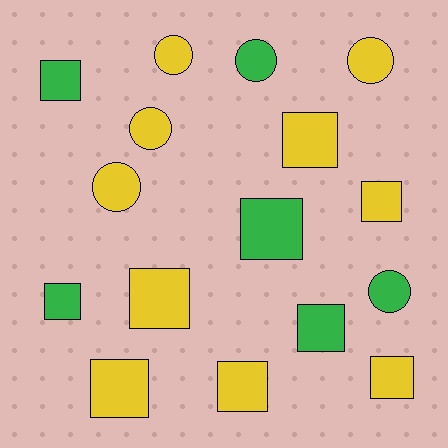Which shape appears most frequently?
Square, with 10 objects.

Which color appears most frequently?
Yellow, with 10 objects.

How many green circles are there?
There are 2 green circles.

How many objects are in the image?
There are 16 objects.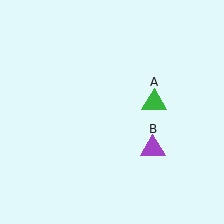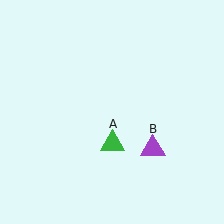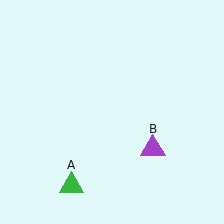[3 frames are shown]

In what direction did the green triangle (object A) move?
The green triangle (object A) moved down and to the left.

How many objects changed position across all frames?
1 object changed position: green triangle (object A).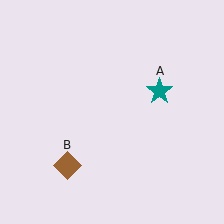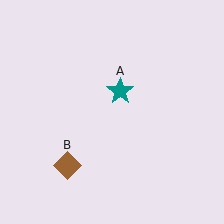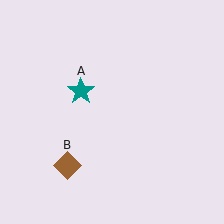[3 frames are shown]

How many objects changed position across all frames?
1 object changed position: teal star (object A).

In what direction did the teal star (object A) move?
The teal star (object A) moved left.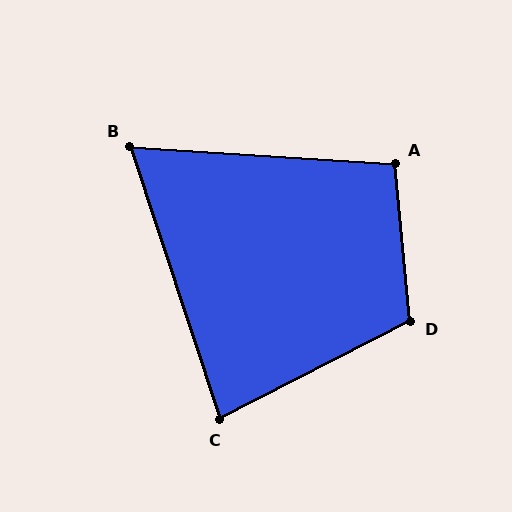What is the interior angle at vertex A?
Approximately 99 degrees (obtuse).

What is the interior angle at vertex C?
Approximately 81 degrees (acute).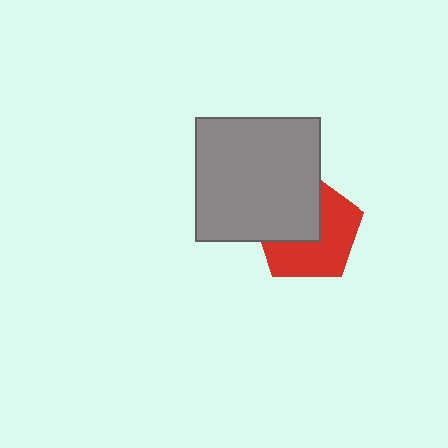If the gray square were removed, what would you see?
You would see the complete red pentagon.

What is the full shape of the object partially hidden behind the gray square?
The partially hidden object is a red pentagon.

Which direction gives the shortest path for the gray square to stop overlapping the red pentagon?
Moving toward the upper-left gives the shortest separation.